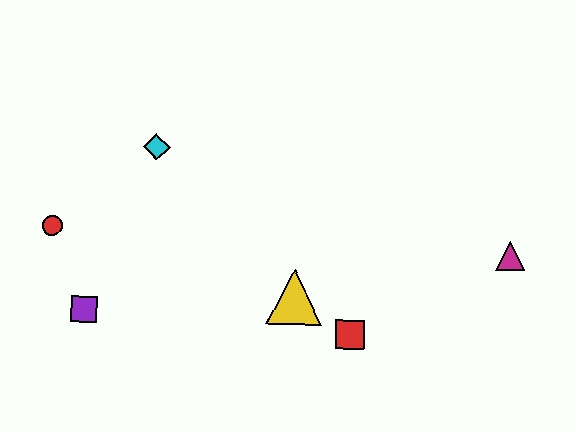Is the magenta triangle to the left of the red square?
No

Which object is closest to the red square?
The yellow triangle is closest to the red square.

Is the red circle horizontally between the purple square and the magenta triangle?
No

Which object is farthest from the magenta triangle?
The red circle is farthest from the magenta triangle.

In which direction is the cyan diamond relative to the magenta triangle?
The cyan diamond is to the left of the magenta triangle.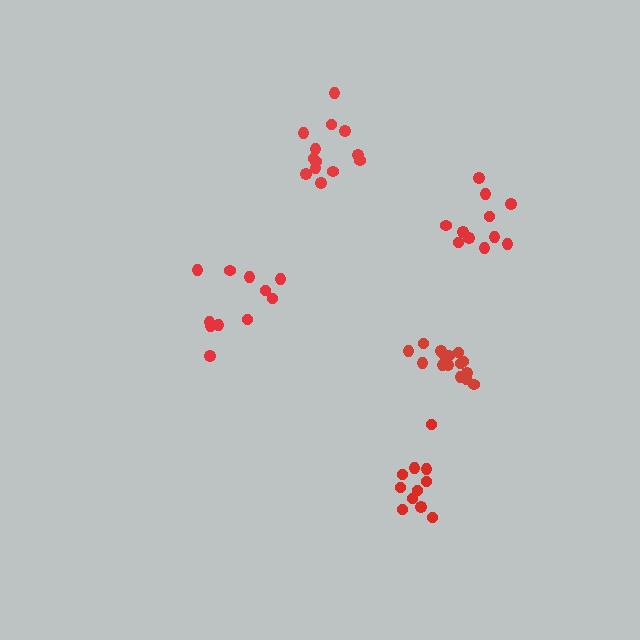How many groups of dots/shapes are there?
There are 5 groups.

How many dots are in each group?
Group 1: 13 dots, Group 2: 11 dots, Group 3: 15 dots, Group 4: 11 dots, Group 5: 11 dots (61 total).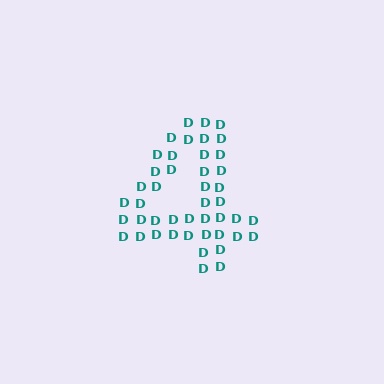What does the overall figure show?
The overall figure shows the digit 4.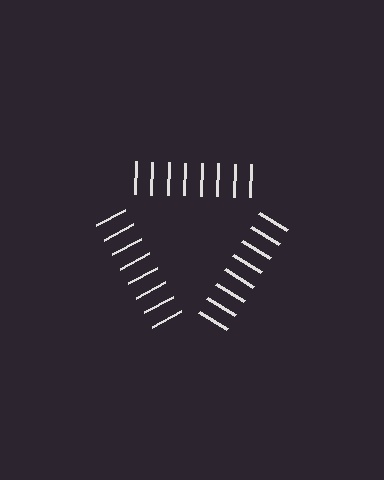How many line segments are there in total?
24 — 8 along each of the 3 edges.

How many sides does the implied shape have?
3 sides — the line-ends trace a triangle.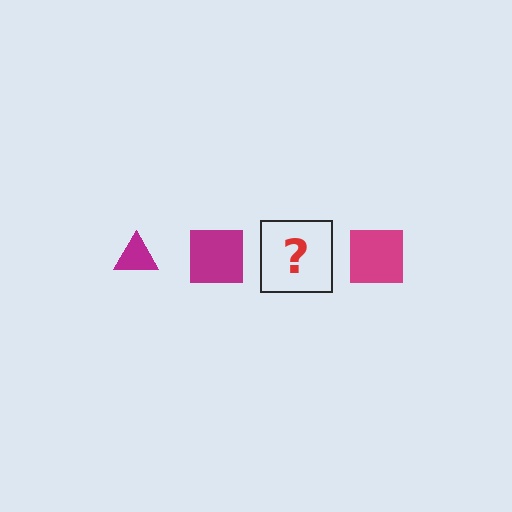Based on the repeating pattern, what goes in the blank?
The blank should be a magenta triangle.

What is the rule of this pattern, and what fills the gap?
The rule is that the pattern cycles through triangle, square shapes in magenta. The gap should be filled with a magenta triangle.